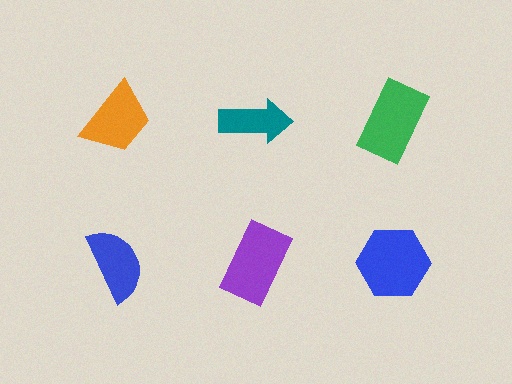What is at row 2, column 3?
A blue hexagon.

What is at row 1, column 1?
An orange trapezoid.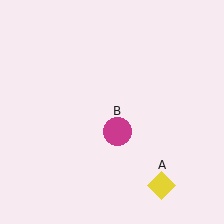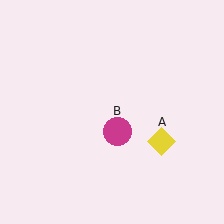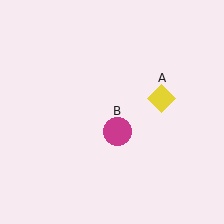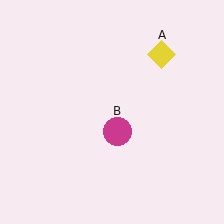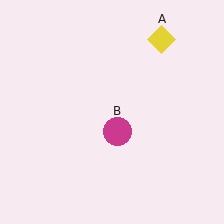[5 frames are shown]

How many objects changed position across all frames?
1 object changed position: yellow diamond (object A).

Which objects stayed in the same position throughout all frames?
Magenta circle (object B) remained stationary.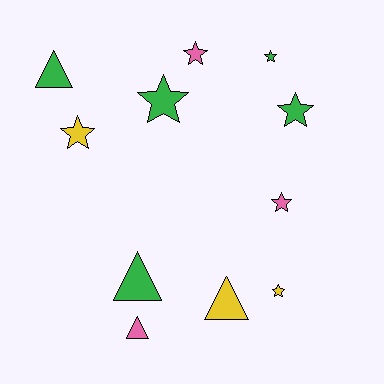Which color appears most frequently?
Green, with 5 objects.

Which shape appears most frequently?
Star, with 7 objects.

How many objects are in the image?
There are 11 objects.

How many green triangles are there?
There are 2 green triangles.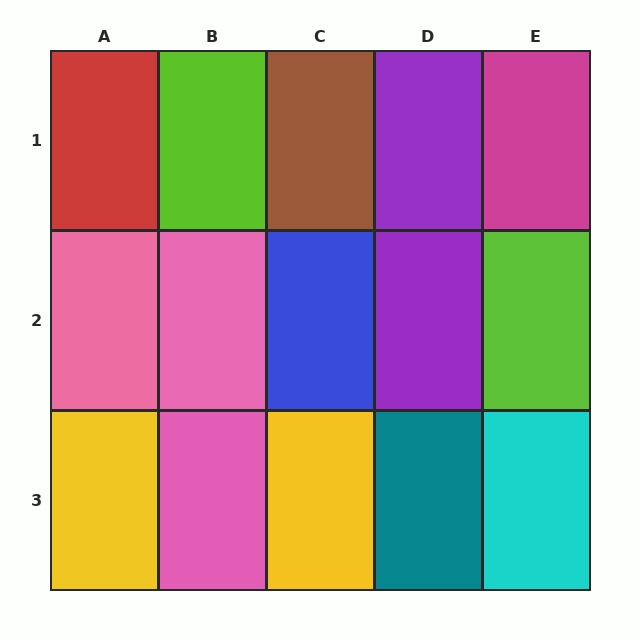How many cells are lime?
2 cells are lime.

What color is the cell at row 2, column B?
Pink.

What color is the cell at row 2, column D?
Purple.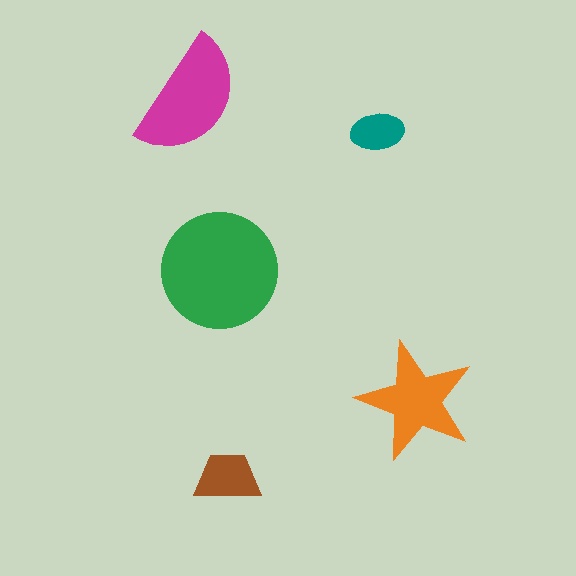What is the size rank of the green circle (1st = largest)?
1st.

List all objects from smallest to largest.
The teal ellipse, the brown trapezoid, the orange star, the magenta semicircle, the green circle.